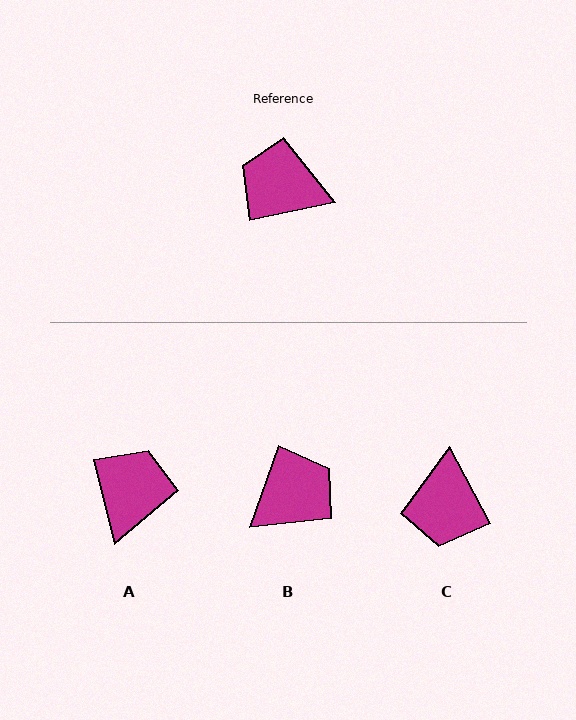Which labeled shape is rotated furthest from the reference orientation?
B, about 122 degrees away.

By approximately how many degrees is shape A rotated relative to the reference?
Approximately 88 degrees clockwise.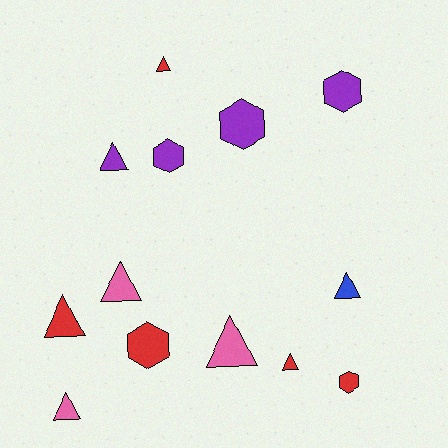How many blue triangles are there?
There is 1 blue triangle.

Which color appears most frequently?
Red, with 5 objects.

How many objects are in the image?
There are 13 objects.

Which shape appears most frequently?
Triangle, with 8 objects.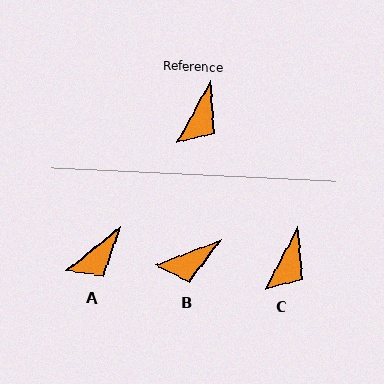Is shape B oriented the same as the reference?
No, it is off by about 41 degrees.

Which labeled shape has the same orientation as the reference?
C.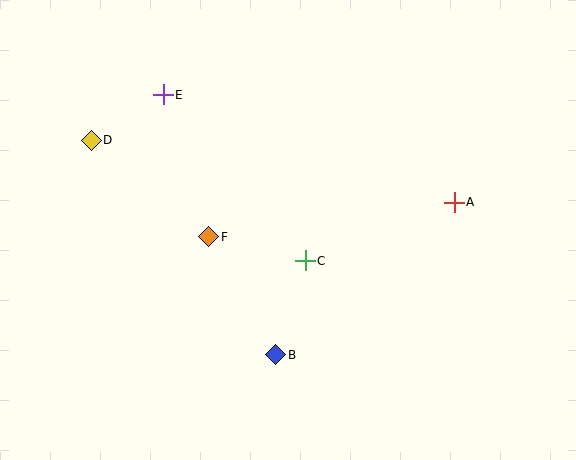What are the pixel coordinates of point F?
Point F is at (209, 237).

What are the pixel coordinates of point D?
Point D is at (91, 140).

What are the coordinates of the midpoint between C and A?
The midpoint between C and A is at (380, 232).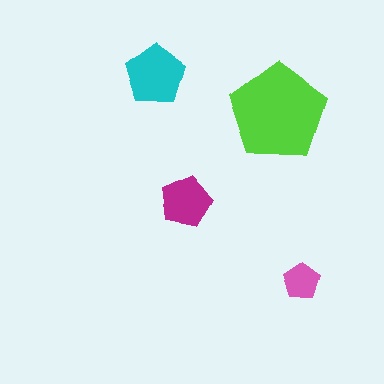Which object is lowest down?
The pink pentagon is bottommost.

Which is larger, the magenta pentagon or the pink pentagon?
The magenta one.